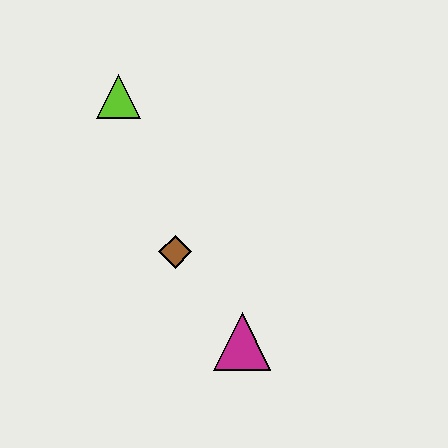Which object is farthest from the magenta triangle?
The lime triangle is farthest from the magenta triangle.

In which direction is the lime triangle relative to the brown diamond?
The lime triangle is above the brown diamond.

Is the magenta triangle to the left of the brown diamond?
No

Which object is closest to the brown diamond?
The magenta triangle is closest to the brown diamond.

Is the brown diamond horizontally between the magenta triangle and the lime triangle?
Yes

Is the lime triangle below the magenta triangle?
No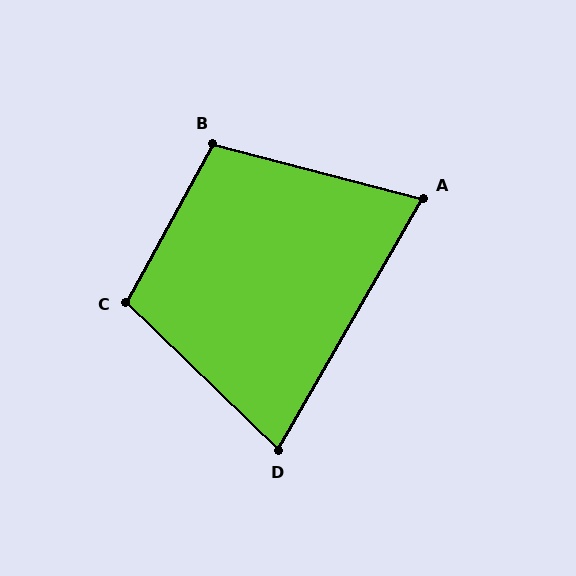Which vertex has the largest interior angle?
C, at approximately 106 degrees.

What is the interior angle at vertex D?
Approximately 76 degrees (acute).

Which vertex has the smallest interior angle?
A, at approximately 74 degrees.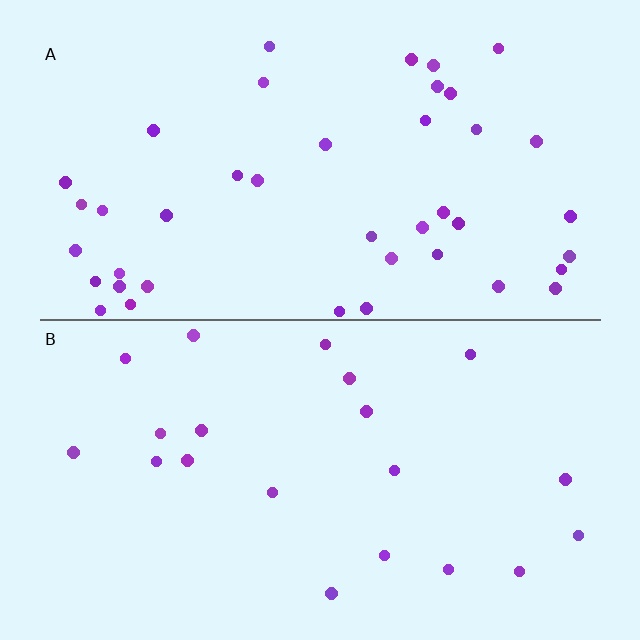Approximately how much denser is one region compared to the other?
Approximately 2.0× — region A over region B.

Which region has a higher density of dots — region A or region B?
A (the top).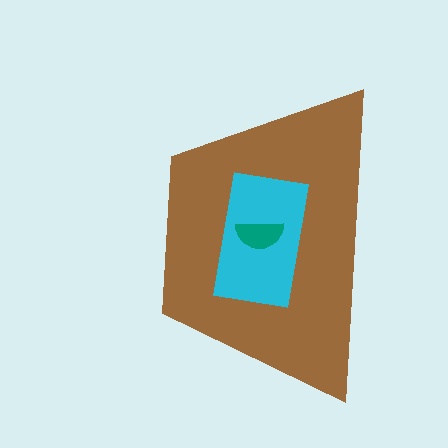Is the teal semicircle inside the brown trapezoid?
Yes.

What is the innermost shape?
The teal semicircle.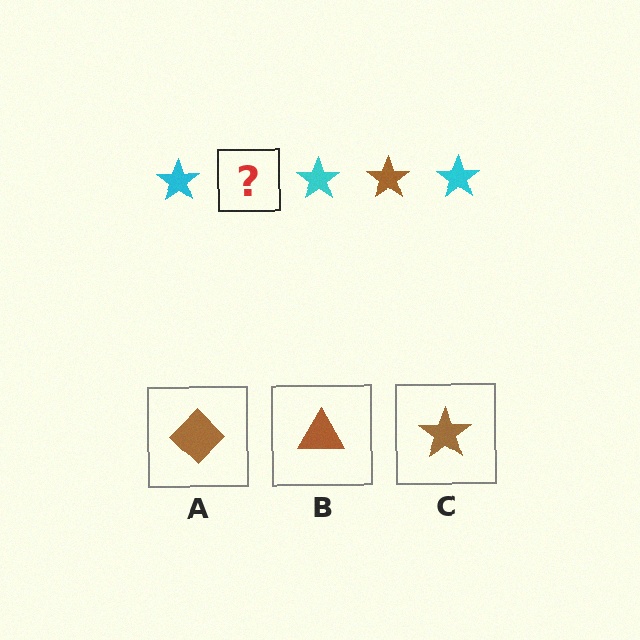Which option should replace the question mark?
Option C.